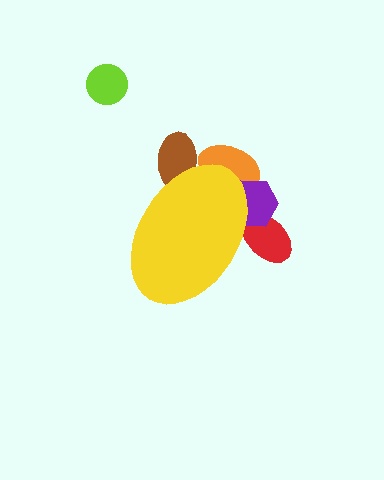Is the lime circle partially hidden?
No, the lime circle is fully visible.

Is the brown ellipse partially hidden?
Yes, the brown ellipse is partially hidden behind the yellow ellipse.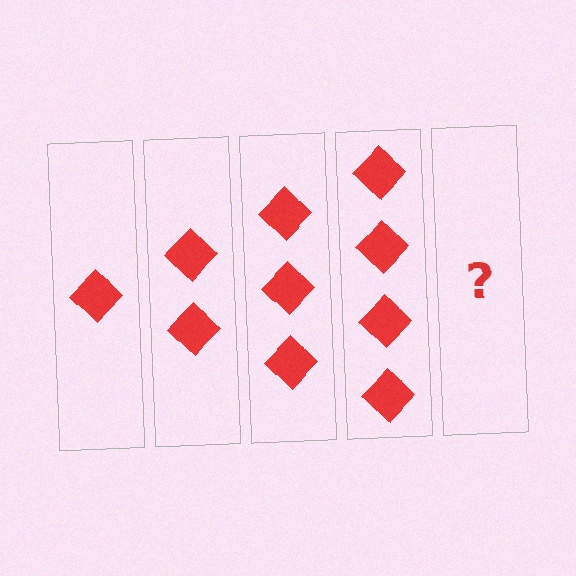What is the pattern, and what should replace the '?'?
The pattern is that each step adds one more diamond. The '?' should be 5 diamonds.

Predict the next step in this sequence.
The next step is 5 diamonds.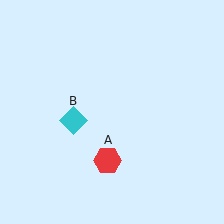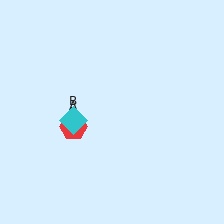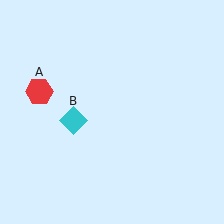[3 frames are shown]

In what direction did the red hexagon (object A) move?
The red hexagon (object A) moved up and to the left.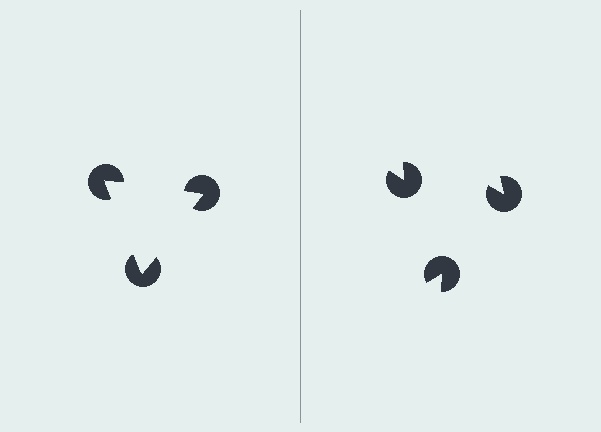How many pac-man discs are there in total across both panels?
6 — 3 on each side.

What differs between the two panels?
The pac-man discs are positioned identically on both sides; only the wedge orientations differ. On the left they align to a triangle; on the right they are misaligned.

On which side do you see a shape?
An illusory triangle appears on the left side. On the right side the wedge cuts are rotated, so no coherent shape forms.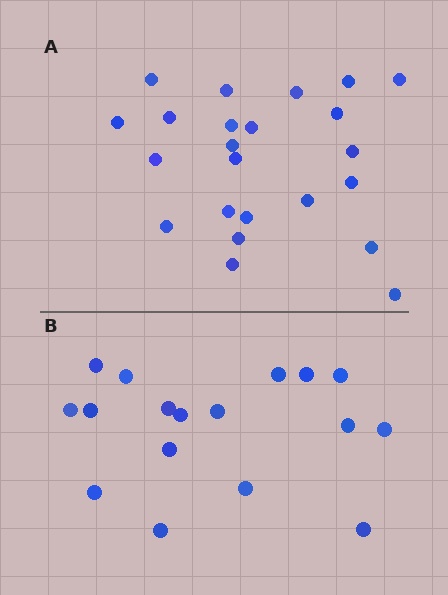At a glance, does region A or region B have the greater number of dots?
Region A (the top region) has more dots.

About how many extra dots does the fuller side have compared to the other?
Region A has about 6 more dots than region B.